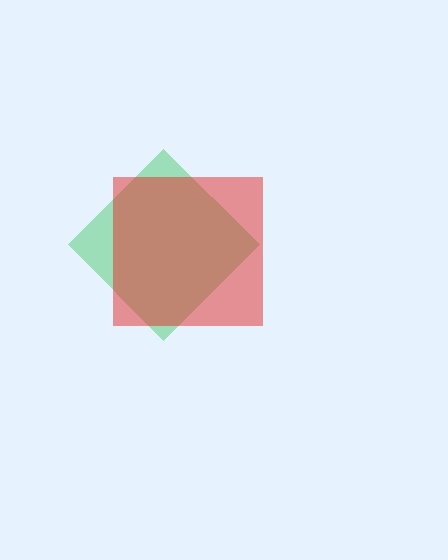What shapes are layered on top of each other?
The layered shapes are: a green diamond, a red square.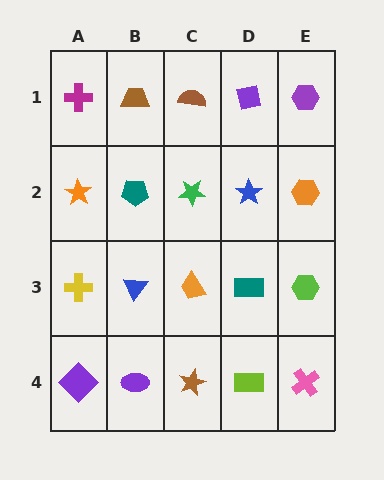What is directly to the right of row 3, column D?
A lime hexagon.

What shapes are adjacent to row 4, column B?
A blue triangle (row 3, column B), a purple diamond (row 4, column A), a brown star (row 4, column C).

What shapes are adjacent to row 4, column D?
A teal rectangle (row 3, column D), a brown star (row 4, column C), a pink cross (row 4, column E).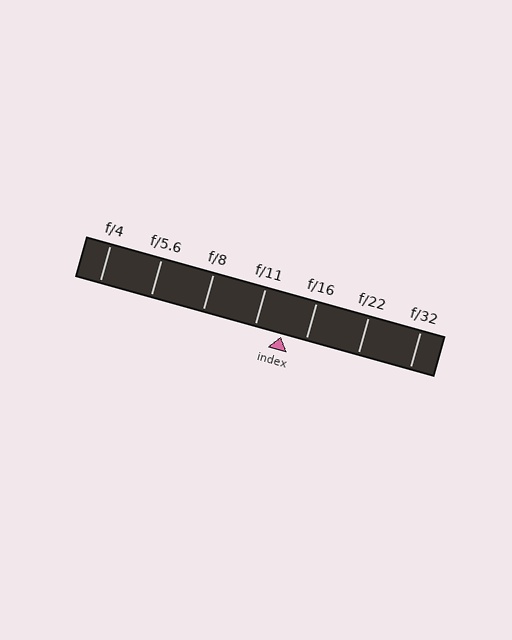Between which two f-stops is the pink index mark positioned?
The index mark is between f/11 and f/16.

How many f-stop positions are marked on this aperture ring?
There are 7 f-stop positions marked.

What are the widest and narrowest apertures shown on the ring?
The widest aperture shown is f/4 and the narrowest is f/32.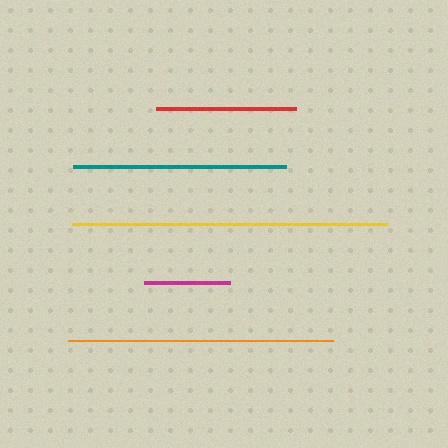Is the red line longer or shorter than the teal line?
The teal line is longer than the red line.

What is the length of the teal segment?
The teal segment is approximately 213 pixels long.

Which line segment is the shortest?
The magenta line is the shortest at approximately 86 pixels.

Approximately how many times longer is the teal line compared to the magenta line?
The teal line is approximately 2.5 times the length of the magenta line.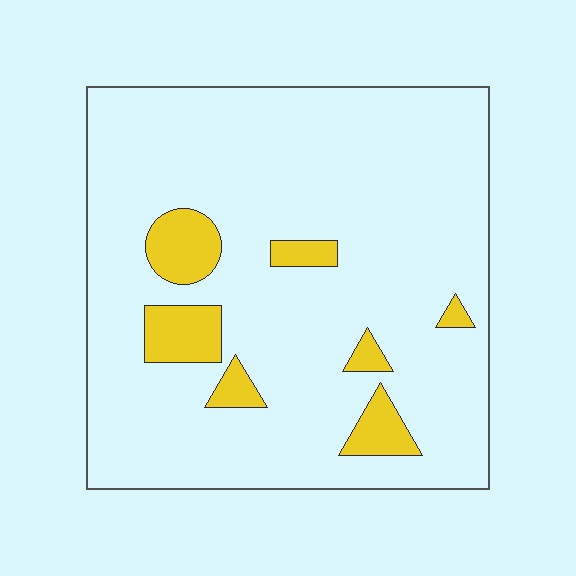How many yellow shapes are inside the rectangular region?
7.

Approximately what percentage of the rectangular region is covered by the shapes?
Approximately 10%.